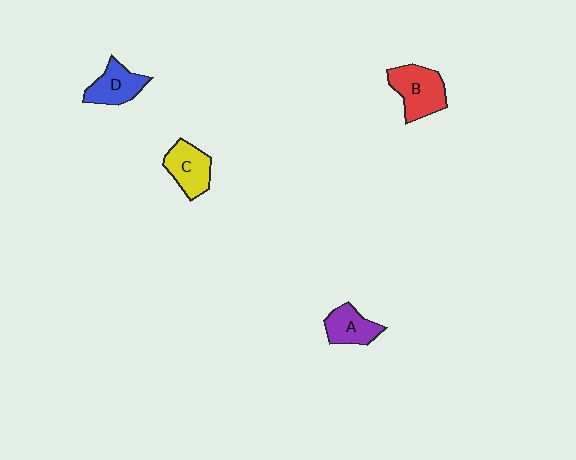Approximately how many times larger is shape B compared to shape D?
Approximately 1.3 times.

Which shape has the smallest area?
Shape A (purple).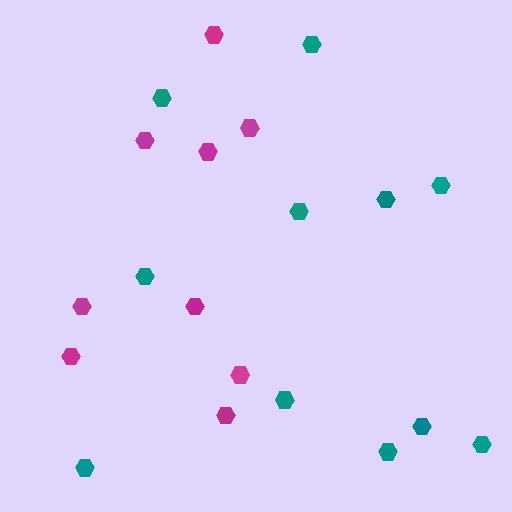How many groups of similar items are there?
There are 2 groups: one group of magenta hexagons (9) and one group of teal hexagons (11).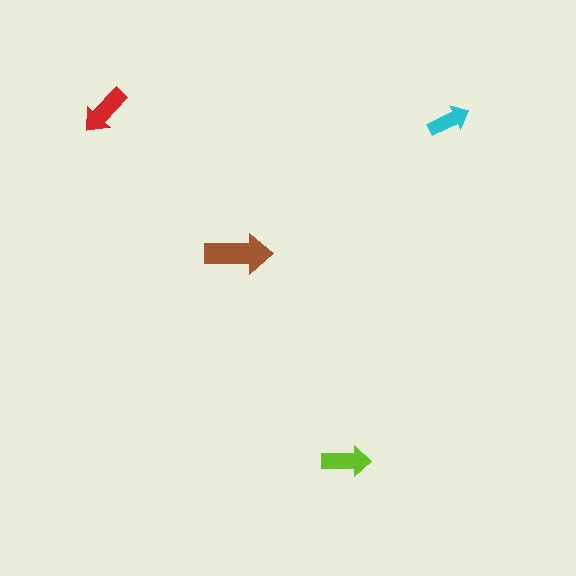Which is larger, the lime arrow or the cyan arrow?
The lime one.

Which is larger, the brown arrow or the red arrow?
The brown one.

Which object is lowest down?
The lime arrow is bottommost.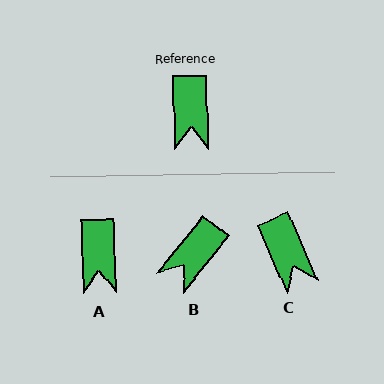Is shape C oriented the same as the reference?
No, it is off by about 22 degrees.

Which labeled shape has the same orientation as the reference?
A.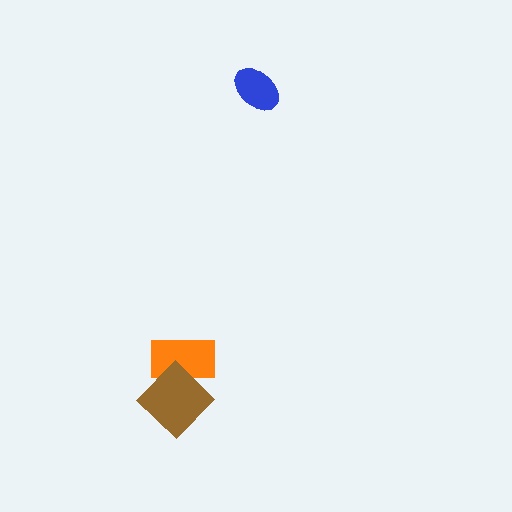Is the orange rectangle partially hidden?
Yes, it is partially covered by another shape.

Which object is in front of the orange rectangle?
The brown diamond is in front of the orange rectangle.